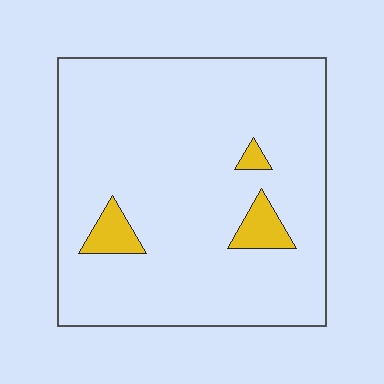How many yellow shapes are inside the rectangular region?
3.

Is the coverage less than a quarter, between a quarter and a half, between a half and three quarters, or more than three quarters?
Less than a quarter.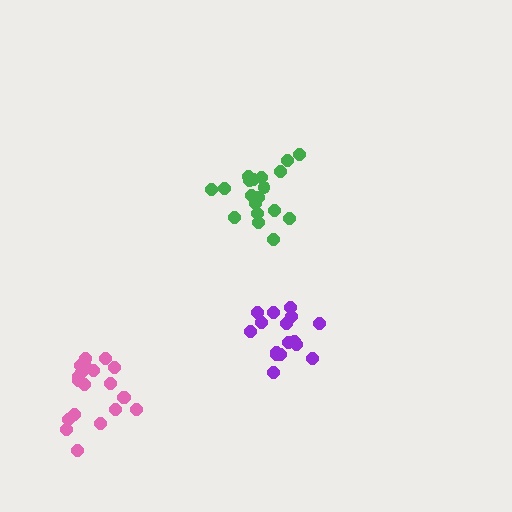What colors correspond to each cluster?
The clusters are colored: pink, purple, green.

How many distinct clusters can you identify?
There are 3 distinct clusters.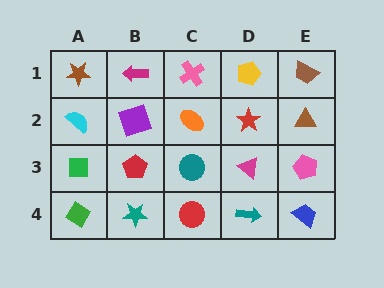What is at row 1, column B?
A magenta arrow.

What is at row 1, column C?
A pink cross.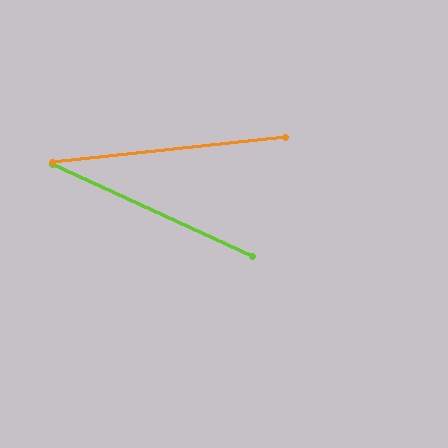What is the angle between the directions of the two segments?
Approximately 31 degrees.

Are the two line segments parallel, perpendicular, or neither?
Neither parallel nor perpendicular — they differ by about 31°.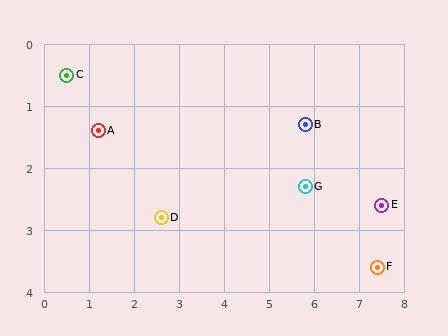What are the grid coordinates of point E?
Point E is at approximately (7.5, 2.6).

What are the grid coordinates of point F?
Point F is at approximately (7.4, 3.6).